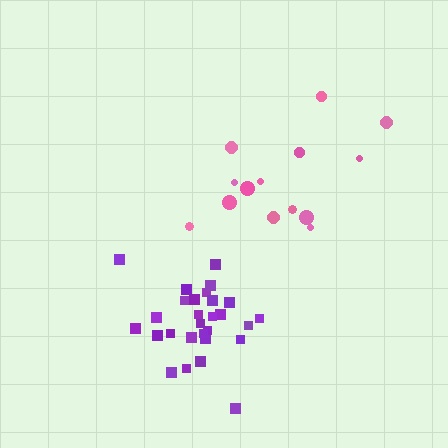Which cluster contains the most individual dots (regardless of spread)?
Purple (28).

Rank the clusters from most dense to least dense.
purple, pink.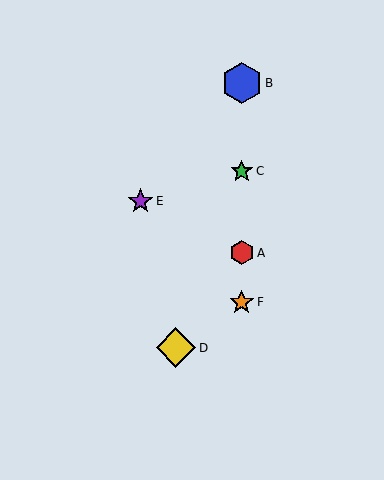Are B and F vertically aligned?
Yes, both are at x≈242.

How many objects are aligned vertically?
4 objects (A, B, C, F) are aligned vertically.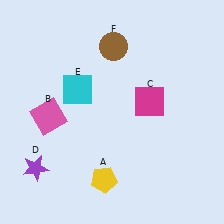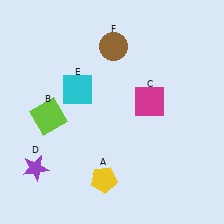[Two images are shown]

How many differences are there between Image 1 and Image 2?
There is 1 difference between the two images.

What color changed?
The square (B) changed from pink in Image 1 to lime in Image 2.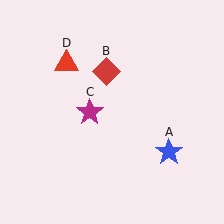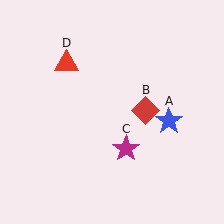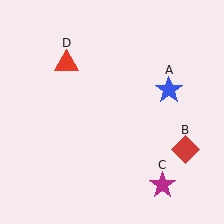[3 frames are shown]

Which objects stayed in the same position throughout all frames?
Red triangle (object D) remained stationary.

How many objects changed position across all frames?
3 objects changed position: blue star (object A), red diamond (object B), magenta star (object C).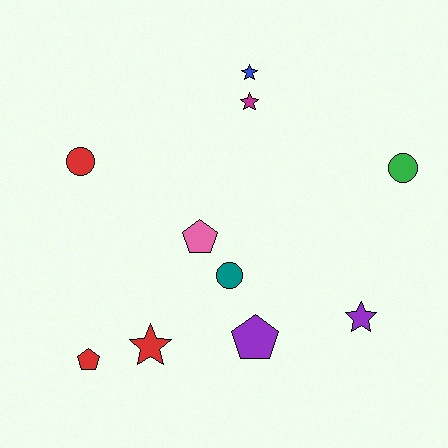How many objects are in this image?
There are 10 objects.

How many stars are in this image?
There are 4 stars.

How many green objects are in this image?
There is 1 green object.